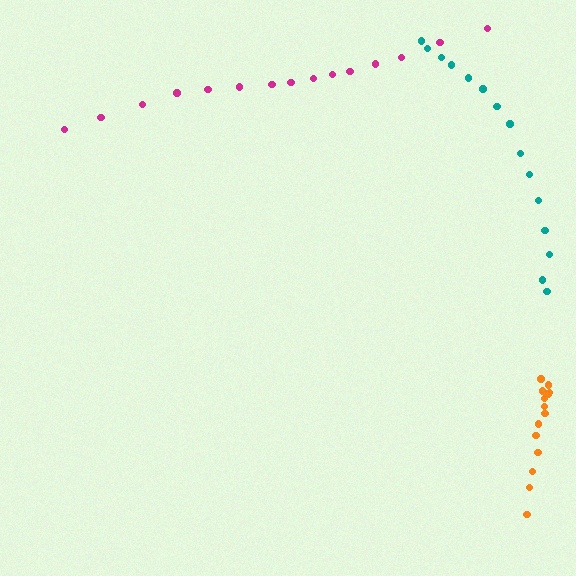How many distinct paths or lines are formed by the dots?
There are 3 distinct paths.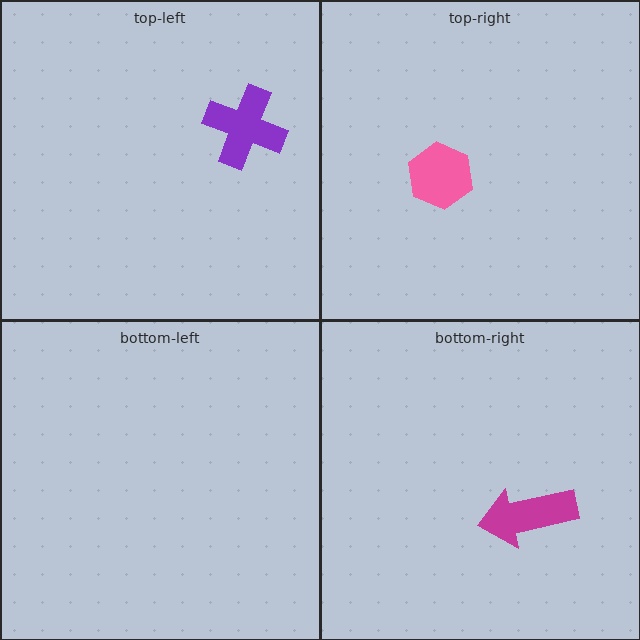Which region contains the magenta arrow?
The bottom-right region.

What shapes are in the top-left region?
The purple cross.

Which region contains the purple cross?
The top-left region.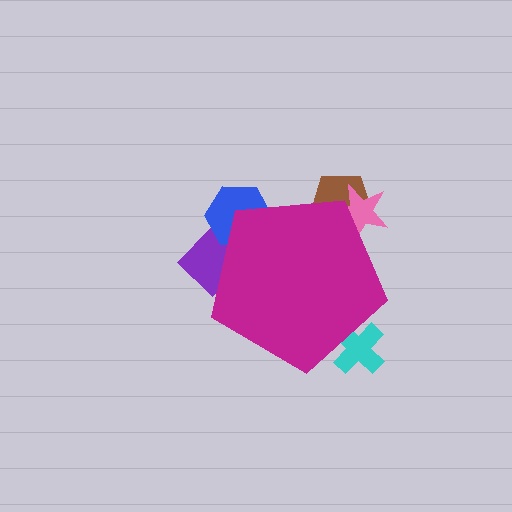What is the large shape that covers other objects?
A magenta pentagon.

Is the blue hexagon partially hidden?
Yes, the blue hexagon is partially hidden behind the magenta pentagon.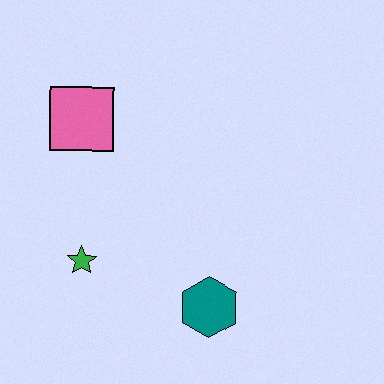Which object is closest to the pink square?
The green star is closest to the pink square.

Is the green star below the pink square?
Yes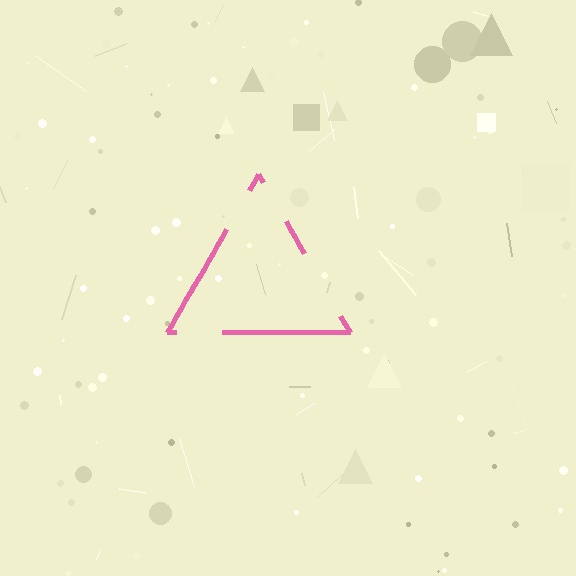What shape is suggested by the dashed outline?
The dashed outline suggests a triangle.